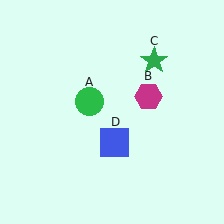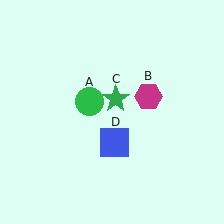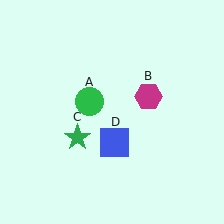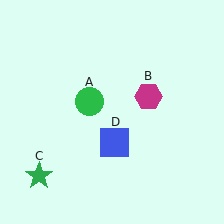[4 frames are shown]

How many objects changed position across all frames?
1 object changed position: green star (object C).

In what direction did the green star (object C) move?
The green star (object C) moved down and to the left.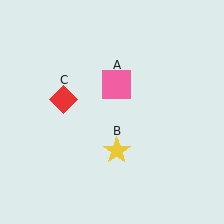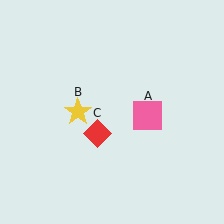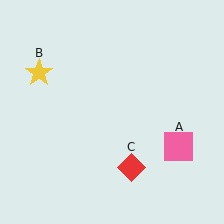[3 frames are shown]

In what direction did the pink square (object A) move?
The pink square (object A) moved down and to the right.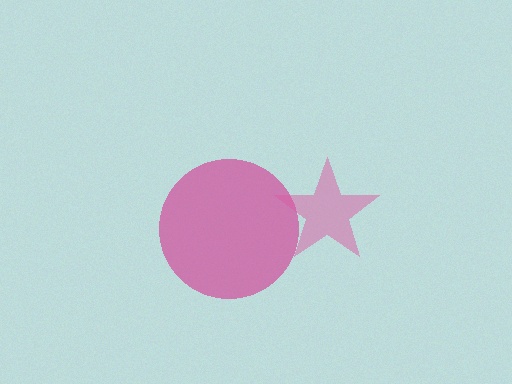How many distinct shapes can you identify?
There are 2 distinct shapes: a magenta circle, a pink star.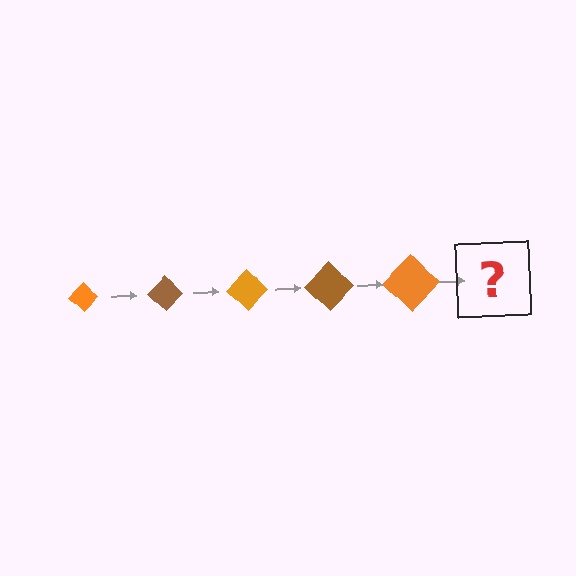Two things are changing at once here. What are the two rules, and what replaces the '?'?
The two rules are that the diamond grows larger each step and the color cycles through orange and brown. The '?' should be a brown diamond, larger than the previous one.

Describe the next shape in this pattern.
It should be a brown diamond, larger than the previous one.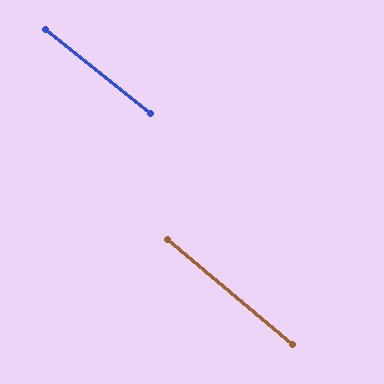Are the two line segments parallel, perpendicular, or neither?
Parallel — their directions differ by only 1.7°.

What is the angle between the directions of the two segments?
Approximately 2 degrees.